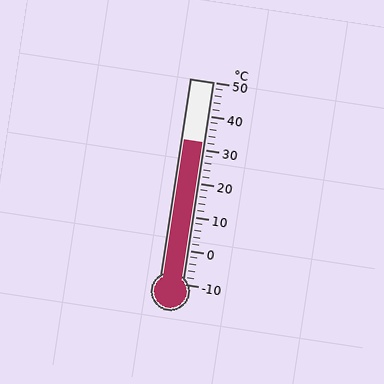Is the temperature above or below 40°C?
The temperature is below 40°C.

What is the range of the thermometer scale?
The thermometer scale ranges from -10°C to 50°C.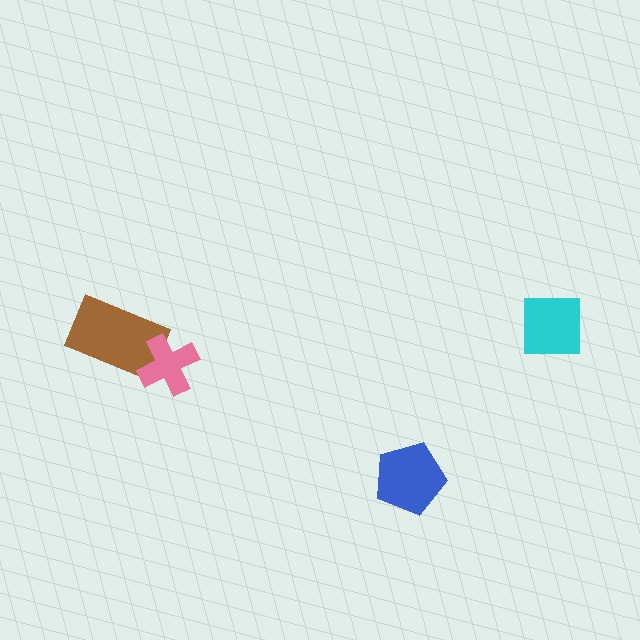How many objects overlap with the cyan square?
0 objects overlap with the cyan square.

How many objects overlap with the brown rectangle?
1 object overlaps with the brown rectangle.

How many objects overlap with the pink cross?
1 object overlaps with the pink cross.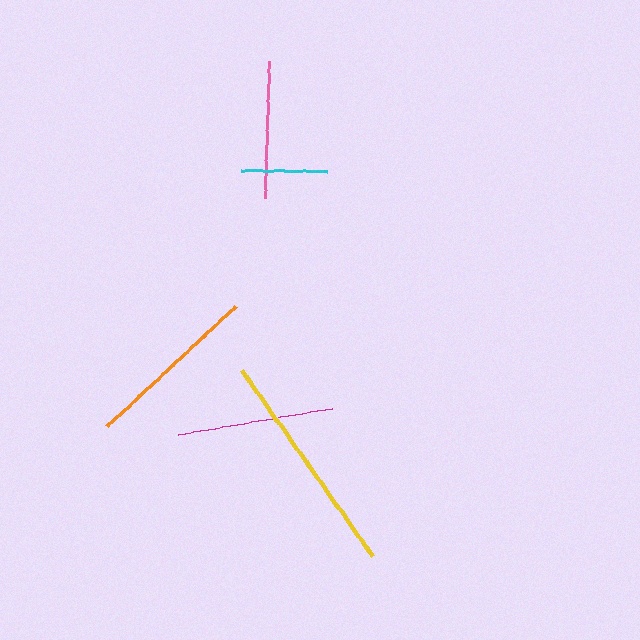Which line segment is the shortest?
The cyan line is the shortest at approximately 86 pixels.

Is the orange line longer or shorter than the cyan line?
The orange line is longer than the cyan line.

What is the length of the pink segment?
The pink segment is approximately 137 pixels long.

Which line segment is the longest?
The yellow line is the longest at approximately 228 pixels.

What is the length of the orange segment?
The orange segment is approximately 176 pixels long.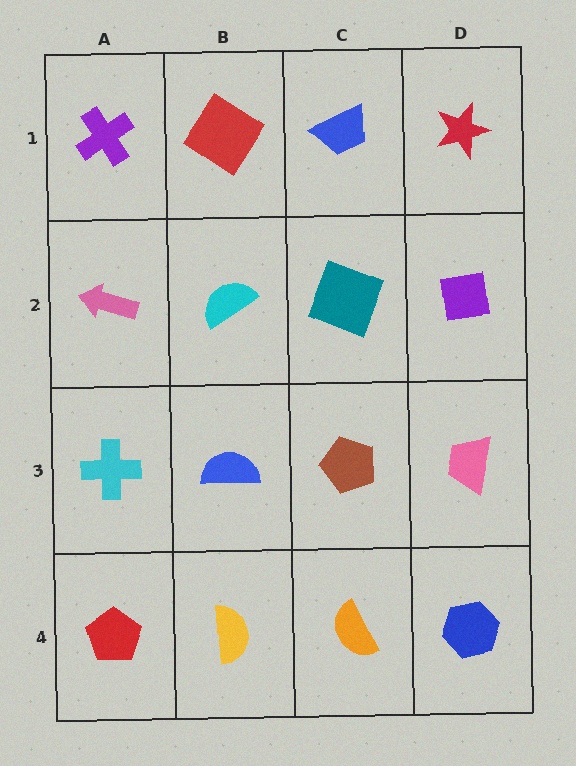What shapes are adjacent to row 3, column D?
A purple square (row 2, column D), a blue hexagon (row 4, column D), a brown pentagon (row 3, column C).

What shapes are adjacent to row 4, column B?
A blue semicircle (row 3, column B), a red pentagon (row 4, column A), an orange semicircle (row 4, column C).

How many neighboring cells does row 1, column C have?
3.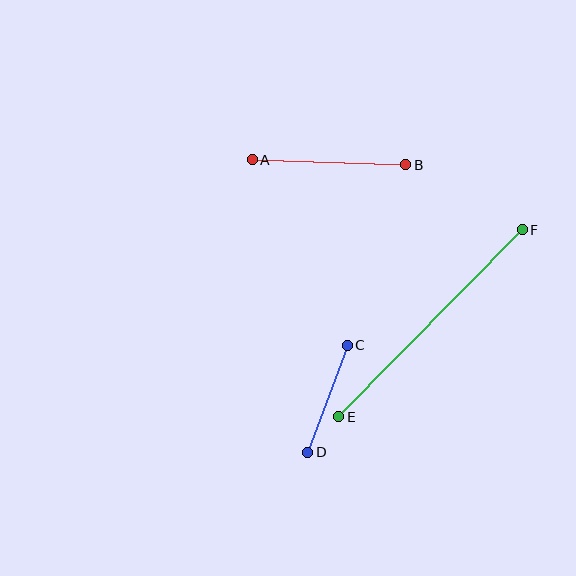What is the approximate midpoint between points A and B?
The midpoint is at approximately (329, 162) pixels.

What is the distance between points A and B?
The distance is approximately 154 pixels.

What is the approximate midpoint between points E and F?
The midpoint is at approximately (431, 323) pixels.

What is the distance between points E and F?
The distance is approximately 262 pixels.